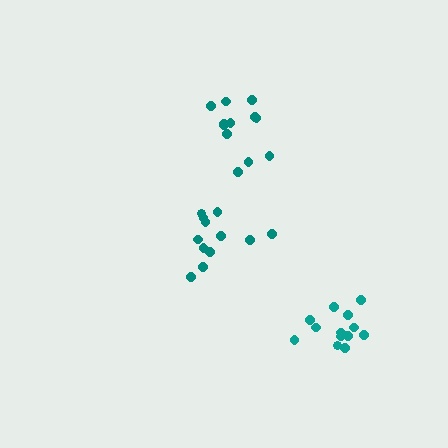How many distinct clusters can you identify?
There are 3 distinct clusters.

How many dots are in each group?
Group 1: 13 dots, Group 2: 12 dots, Group 3: 12 dots (37 total).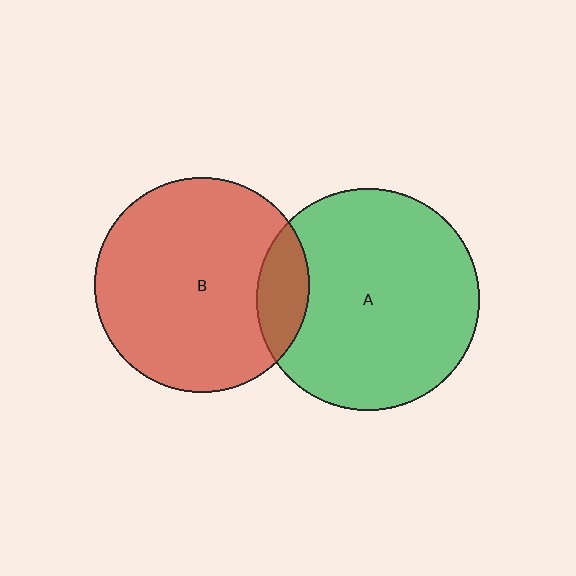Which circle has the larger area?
Circle A (green).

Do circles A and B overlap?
Yes.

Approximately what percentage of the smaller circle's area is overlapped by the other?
Approximately 15%.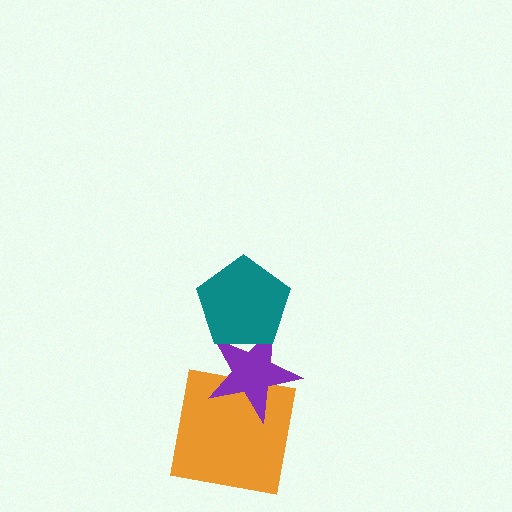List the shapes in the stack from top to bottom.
From top to bottom: the teal pentagon, the purple star, the orange square.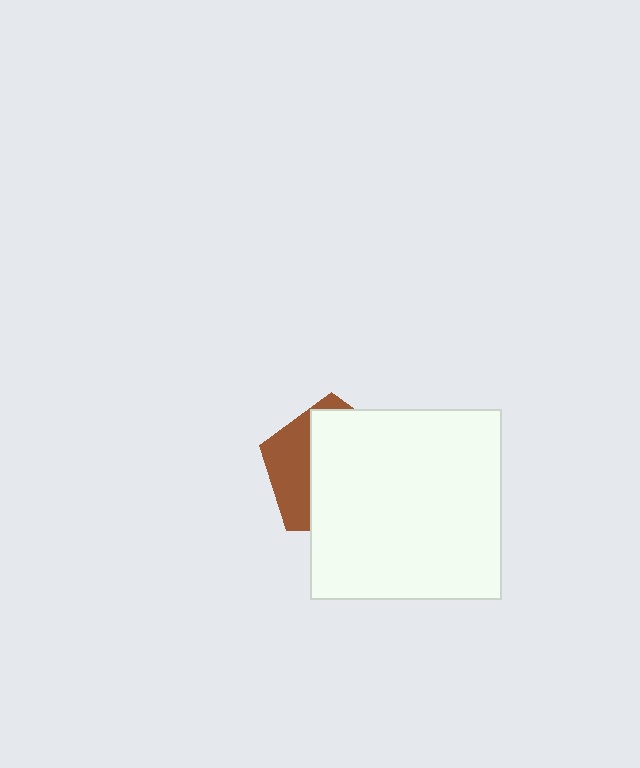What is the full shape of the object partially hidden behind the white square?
The partially hidden object is a brown pentagon.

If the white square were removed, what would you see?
You would see the complete brown pentagon.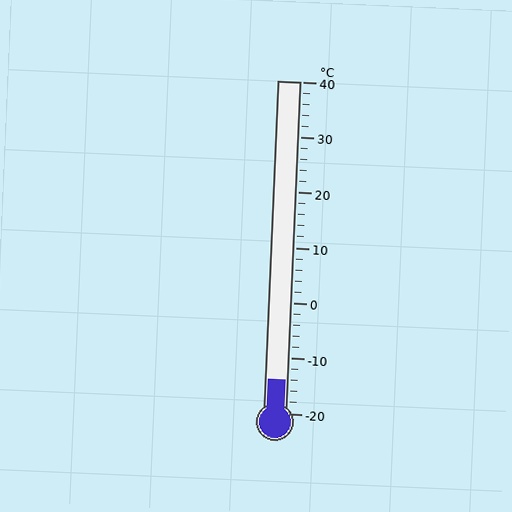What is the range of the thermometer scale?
The thermometer scale ranges from -20°C to 40°C.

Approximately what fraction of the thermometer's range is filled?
The thermometer is filled to approximately 10% of its range.